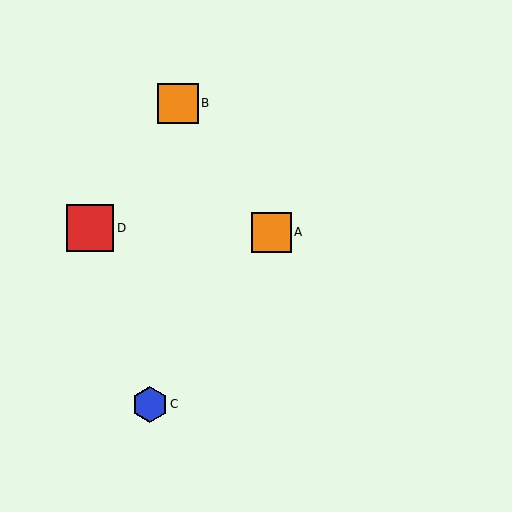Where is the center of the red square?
The center of the red square is at (90, 228).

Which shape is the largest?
The red square (labeled D) is the largest.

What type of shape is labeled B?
Shape B is an orange square.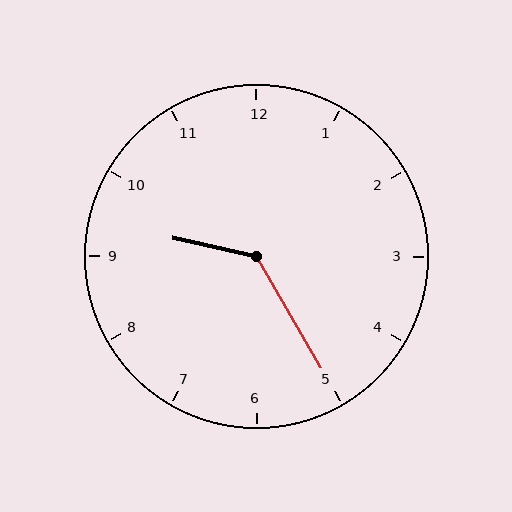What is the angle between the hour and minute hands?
Approximately 132 degrees.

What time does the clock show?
9:25.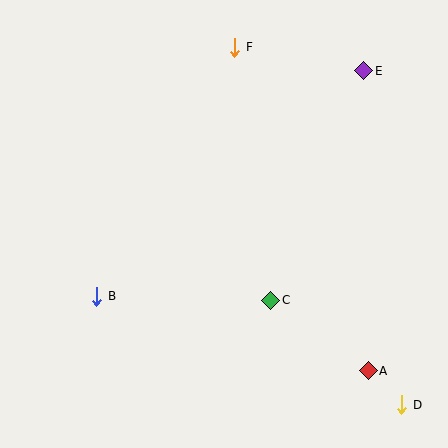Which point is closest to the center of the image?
Point C at (271, 300) is closest to the center.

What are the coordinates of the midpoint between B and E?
The midpoint between B and E is at (230, 183).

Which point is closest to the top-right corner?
Point E is closest to the top-right corner.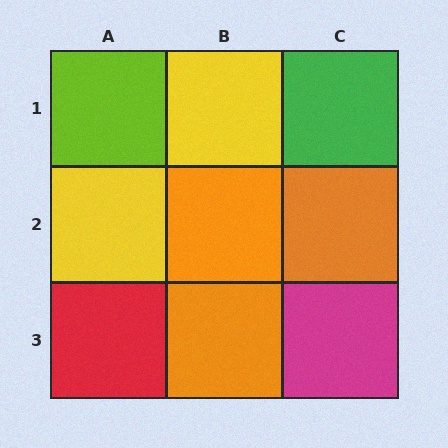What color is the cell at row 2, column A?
Yellow.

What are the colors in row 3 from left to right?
Red, orange, magenta.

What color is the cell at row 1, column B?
Yellow.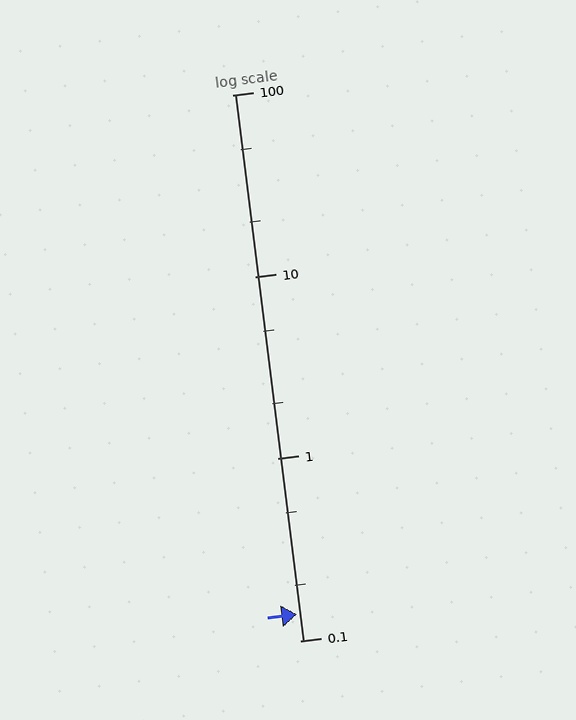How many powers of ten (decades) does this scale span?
The scale spans 3 decades, from 0.1 to 100.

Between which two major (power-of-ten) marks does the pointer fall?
The pointer is between 0.1 and 1.